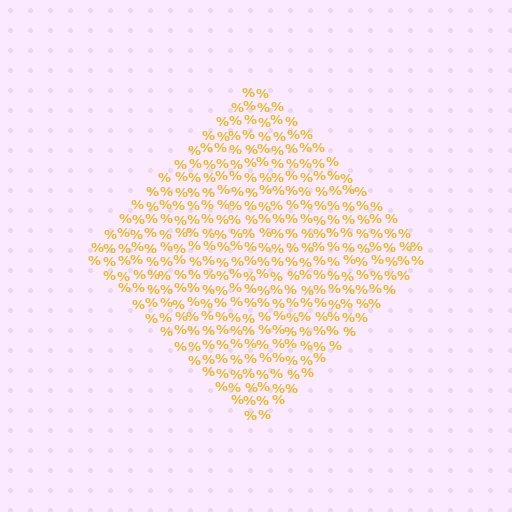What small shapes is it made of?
It is made of small percent signs.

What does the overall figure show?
The overall figure shows a diamond.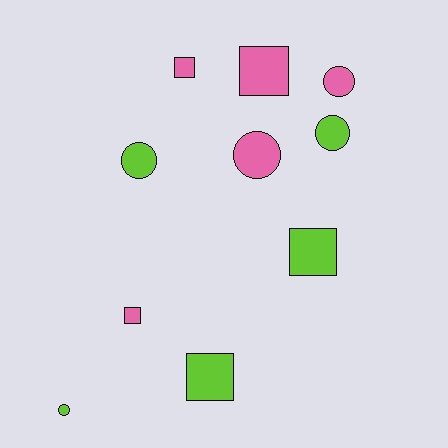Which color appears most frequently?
Pink, with 5 objects.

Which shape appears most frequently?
Square, with 5 objects.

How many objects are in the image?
There are 10 objects.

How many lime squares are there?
There are 2 lime squares.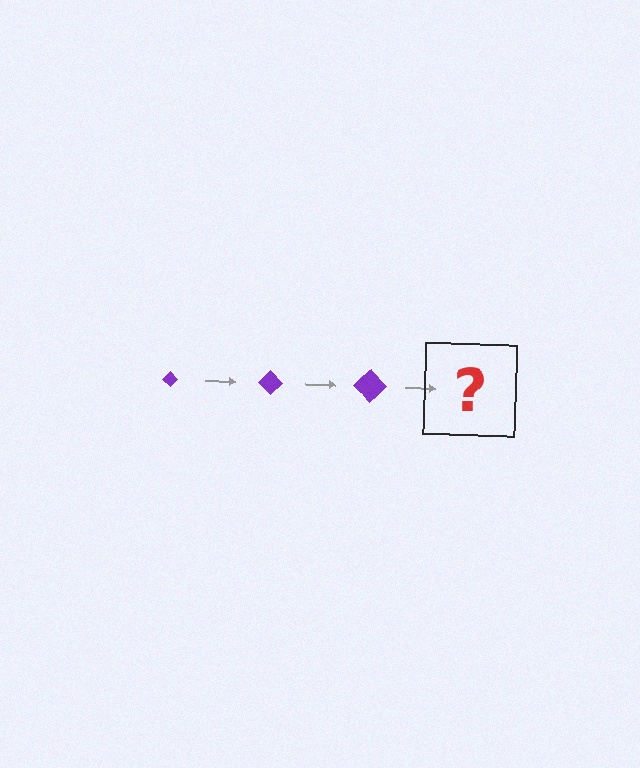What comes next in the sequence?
The next element should be a purple diamond, larger than the previous one.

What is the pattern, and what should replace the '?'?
The pattern is that the diamond gets progressively larger each step. The '?' should be a purple diamond, larger than the previous one.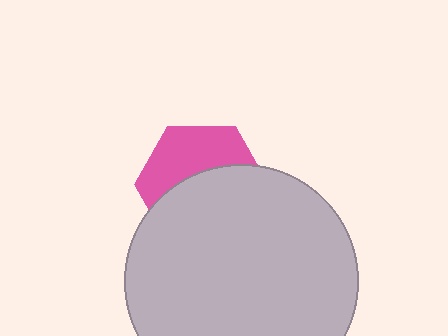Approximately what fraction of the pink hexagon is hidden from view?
Roughly 57% of the pink hexagon is hidden behind the light gray circle.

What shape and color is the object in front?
The object in front is a light gray circle.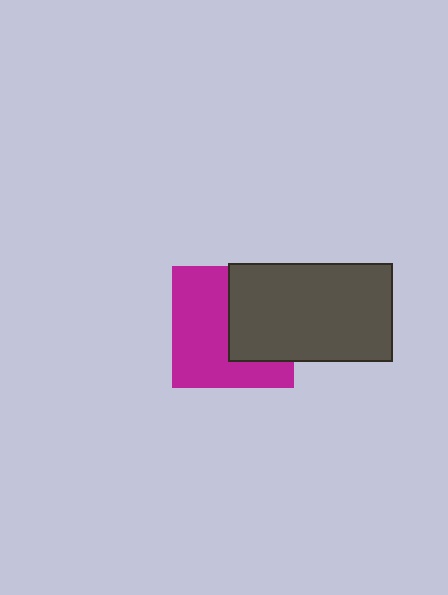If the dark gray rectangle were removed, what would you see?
You would see the complete magenta square.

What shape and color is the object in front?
The object in front is a dark gray rectangle.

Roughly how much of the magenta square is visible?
About half of it is visible (roughly 57%).